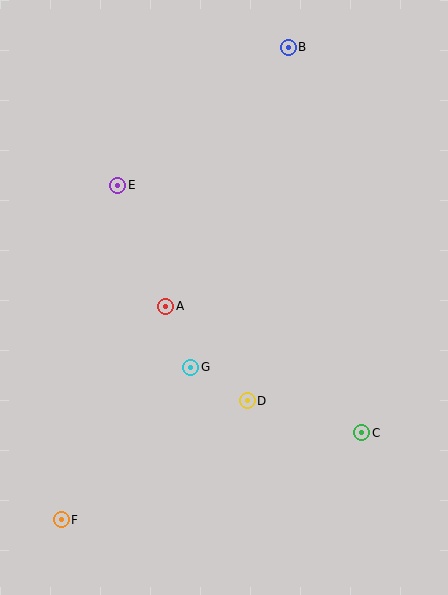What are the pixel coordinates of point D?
Point D is at (247, 401).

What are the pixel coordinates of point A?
Point A is at (166, 306).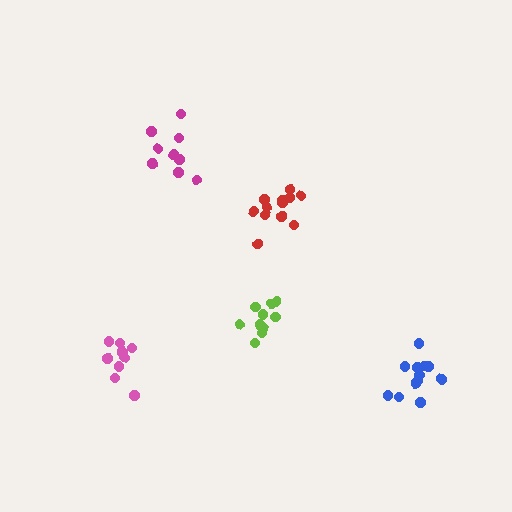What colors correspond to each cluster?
The clusters are colored: pink, lime, magenta, red, blue.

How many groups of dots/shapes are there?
There are 5 groups.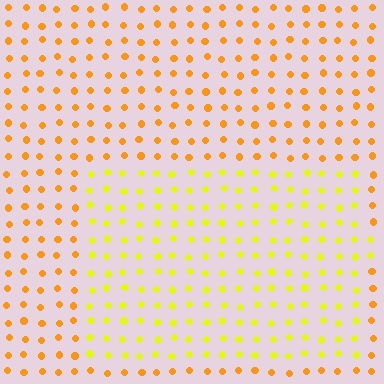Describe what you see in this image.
The image is filled with small orange elements in a uniform arrangement. A rectangle-shaped region is visible where the elements are tinted to a slightly different hue, forming a subtle color boundary.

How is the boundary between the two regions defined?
The boundary is defined purely by a slight shift in hue (about 32 degrees). Spacing, size, and orientation are identical on both sides.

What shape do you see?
I see a rectangle.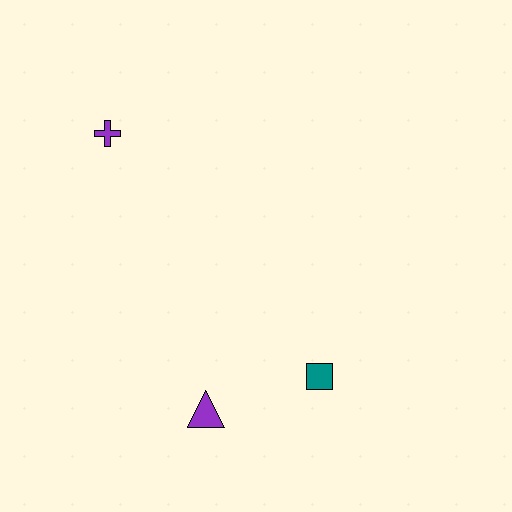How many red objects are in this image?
There are no red objects.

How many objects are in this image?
There are 3 objects.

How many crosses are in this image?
There is 1 cross.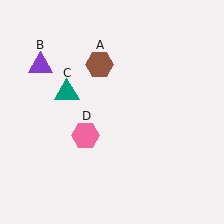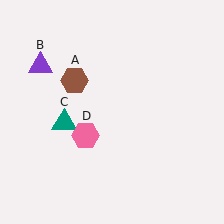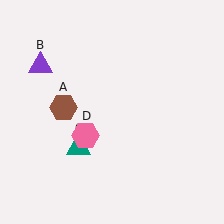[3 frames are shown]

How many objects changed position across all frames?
2 objects changed position: brown hexagon (object A), teal triangle (object C).